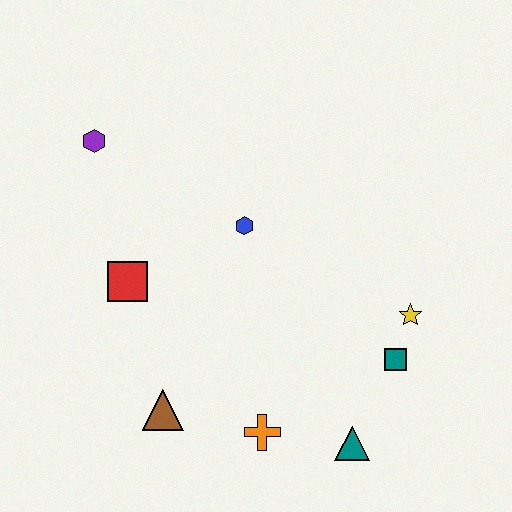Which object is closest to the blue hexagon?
The red square is closest to the blue hexagon.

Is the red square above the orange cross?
Yes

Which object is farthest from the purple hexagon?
The teal triangle is farthest from the purple hexagon.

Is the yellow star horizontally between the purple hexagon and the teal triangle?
No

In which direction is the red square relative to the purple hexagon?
The red square is below the purple hexagon.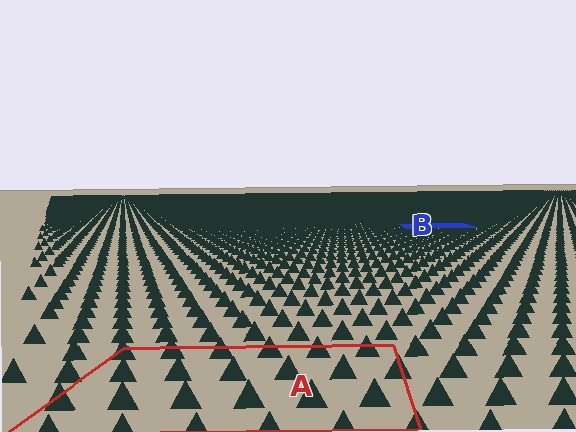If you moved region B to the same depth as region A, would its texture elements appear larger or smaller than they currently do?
They would appear larger. At a closer depth, the same texture elements are projected at a bigger on-screen size.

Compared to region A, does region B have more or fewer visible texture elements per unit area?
Region B has more texture elements per unit area — they are packed more densely because it is farther away.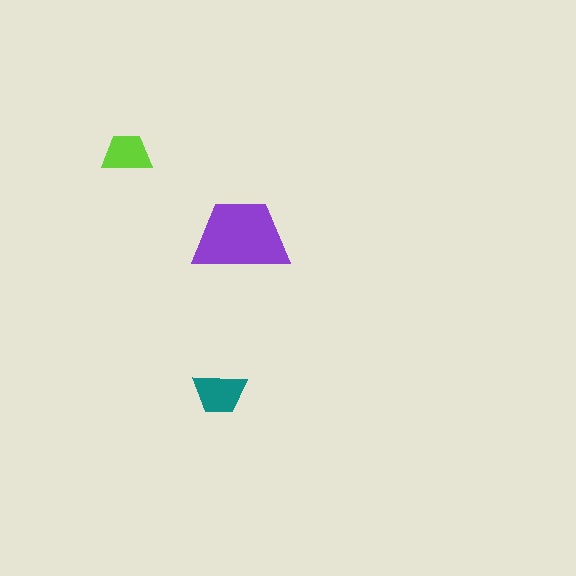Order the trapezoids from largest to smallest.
the purple one, the teal one, the lime one.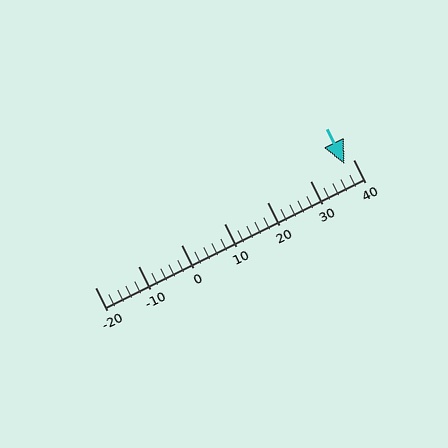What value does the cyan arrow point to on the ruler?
The cyan arrow points to approximately 38.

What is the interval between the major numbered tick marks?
The major tick marks are spaced 10 units apart.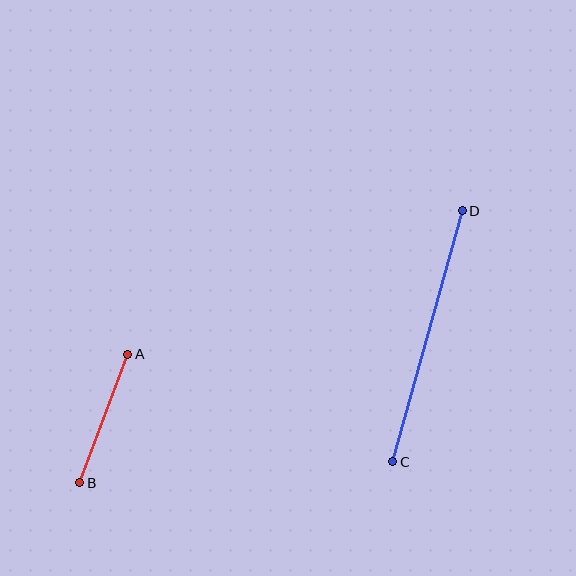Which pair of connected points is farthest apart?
Points C and D are farthest apart.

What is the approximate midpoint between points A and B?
The midpoint is at approximately (104, 419) pixels.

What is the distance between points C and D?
The distance is approximately 260 pixels.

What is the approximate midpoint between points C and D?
The midpoint is at approximately (427, 336) pixels.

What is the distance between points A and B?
The distance is approximately 137 pixels.